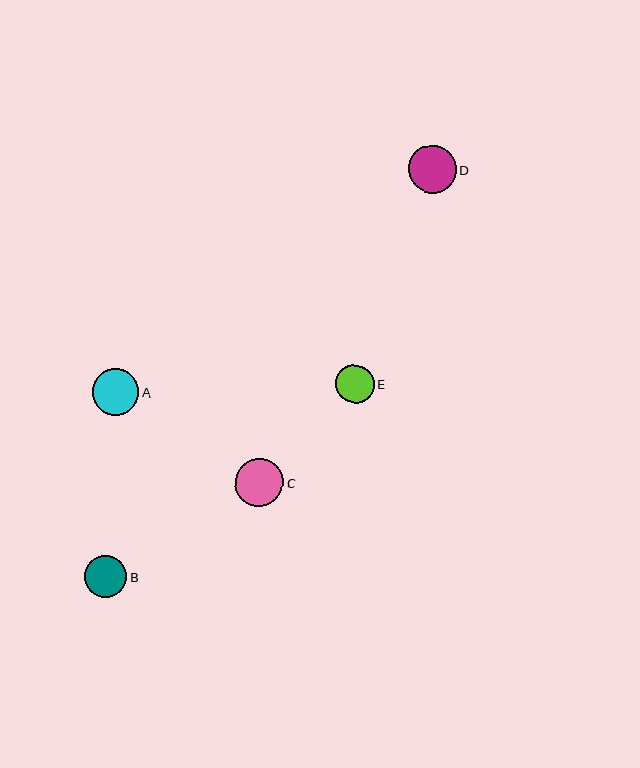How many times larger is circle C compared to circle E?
Circle C is approximately 1.3 times the size of circle E.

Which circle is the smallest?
Circle E is the smallest with a size of approximately 38 pixels.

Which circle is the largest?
Circle C is the largest with a size of approximately 48 pixels.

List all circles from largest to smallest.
From largest to smallest: C, D, A, B, E.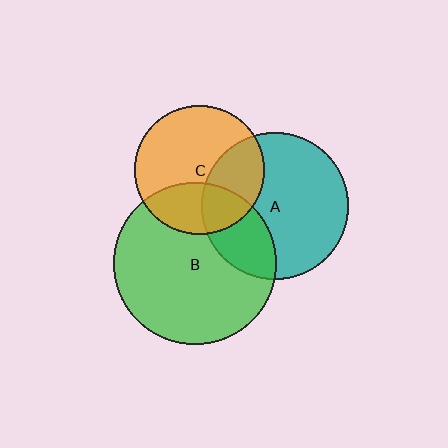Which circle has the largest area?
Circle B (green).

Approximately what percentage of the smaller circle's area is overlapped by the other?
Approximately 25%.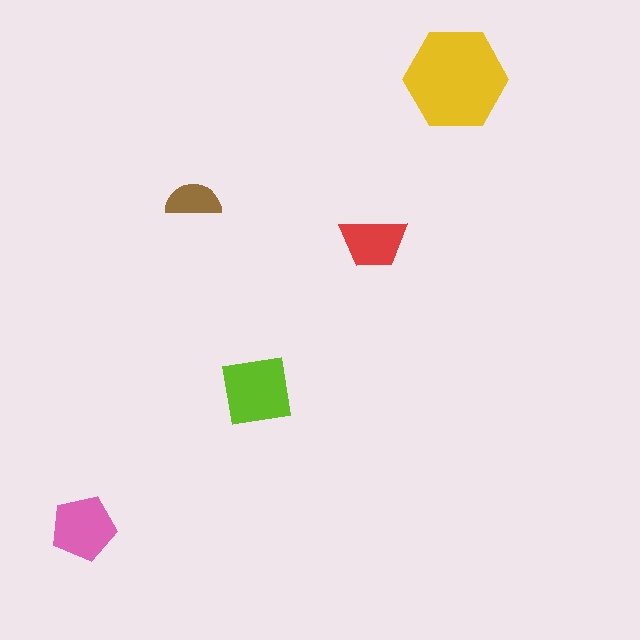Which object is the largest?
The yellow hexagon.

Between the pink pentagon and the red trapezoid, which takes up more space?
The pink pentagon.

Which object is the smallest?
The brown semicircle.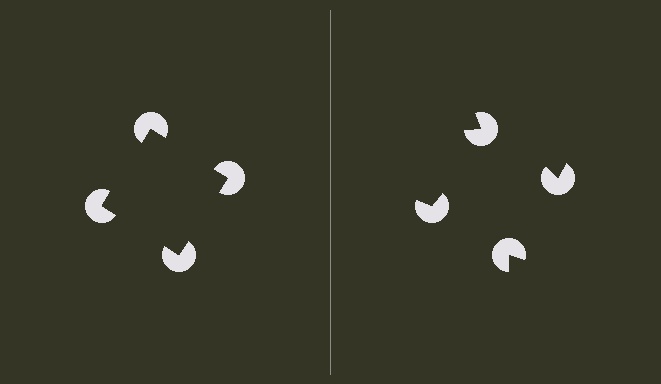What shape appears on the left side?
An illusory square.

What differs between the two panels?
The pac-man discs are positioned identically on both sides; only the wedge orientations differ. On the left they align to a square; on the right they are misaligned.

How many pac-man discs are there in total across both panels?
8 — 4 on each side.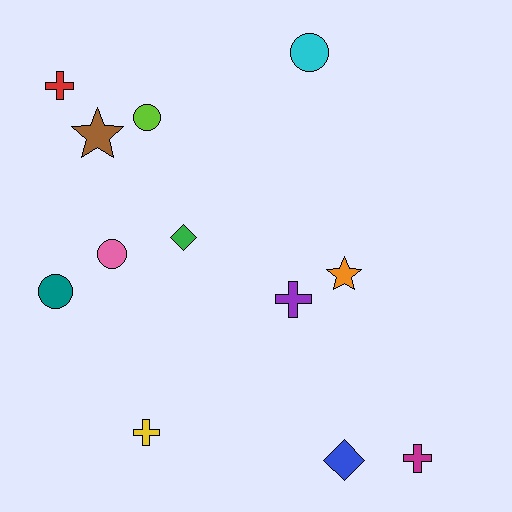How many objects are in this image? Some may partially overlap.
There are 12 objects.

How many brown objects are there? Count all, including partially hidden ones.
There is 1 brown object.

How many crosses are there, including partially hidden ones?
There are 4 crosses.